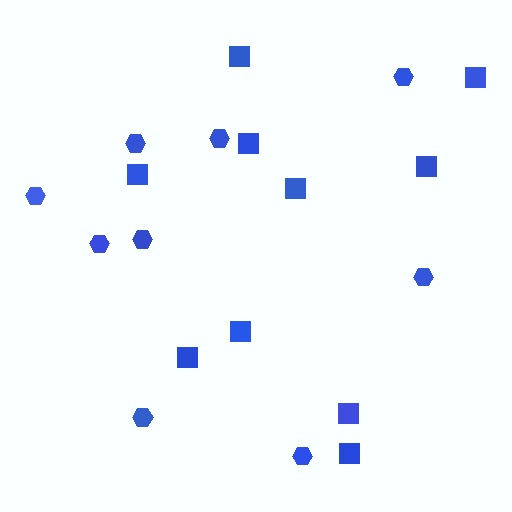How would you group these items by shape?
There are 2 groups: one group of squares (10) and one group of hexagons (9).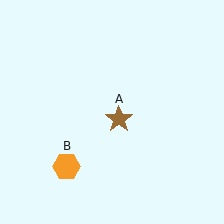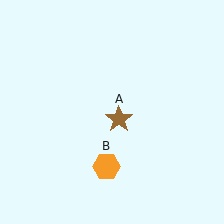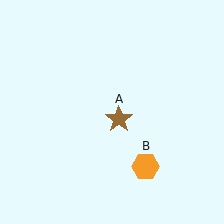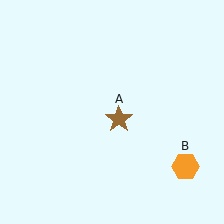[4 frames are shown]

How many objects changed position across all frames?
1 object changed position: orange hexagon (object B).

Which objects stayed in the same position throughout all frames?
Brown star (object A) remained stationary.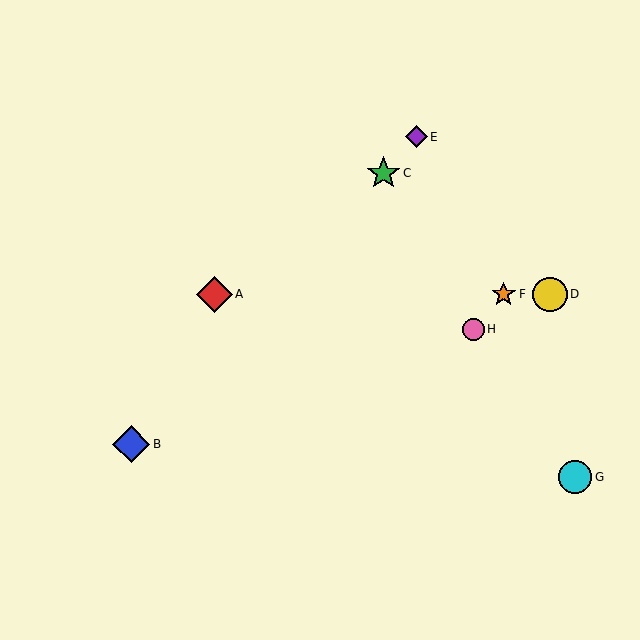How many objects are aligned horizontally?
3 objects (A, D, F) are aligned horizontally.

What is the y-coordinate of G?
Object G is at y≈477.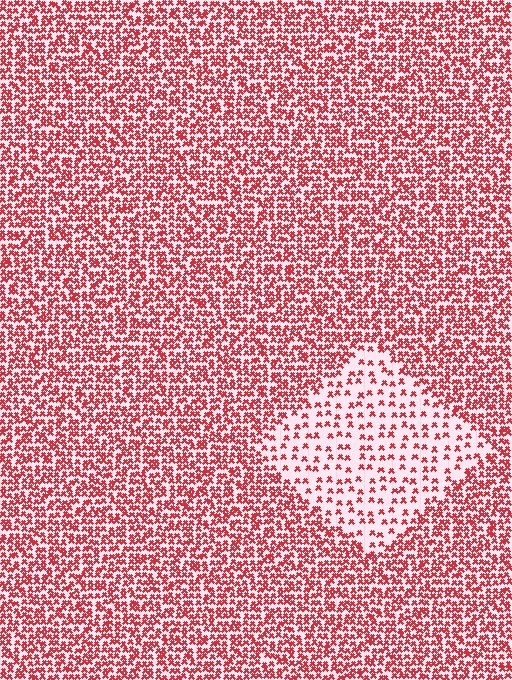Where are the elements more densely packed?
The elements are more densely packed outside the diamond boundary.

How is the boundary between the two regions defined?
The boundary is defined by a change in element density (approximately 2.6x ratio). All elements are the same color, size, and shape.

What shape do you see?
I see a diamond.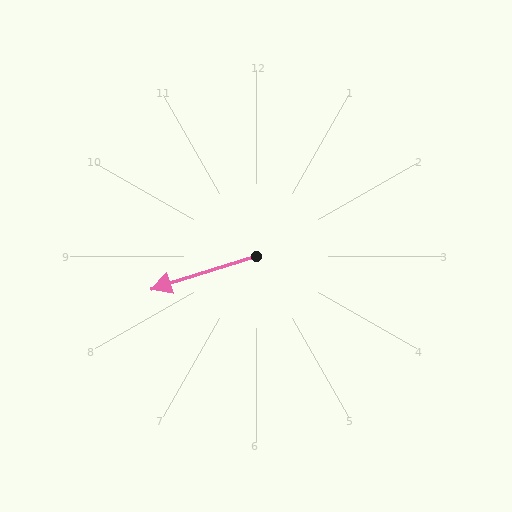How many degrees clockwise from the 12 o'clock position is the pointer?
Approximately 253 degrees.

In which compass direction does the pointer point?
West.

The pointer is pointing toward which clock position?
Roughly 8 o'clock.